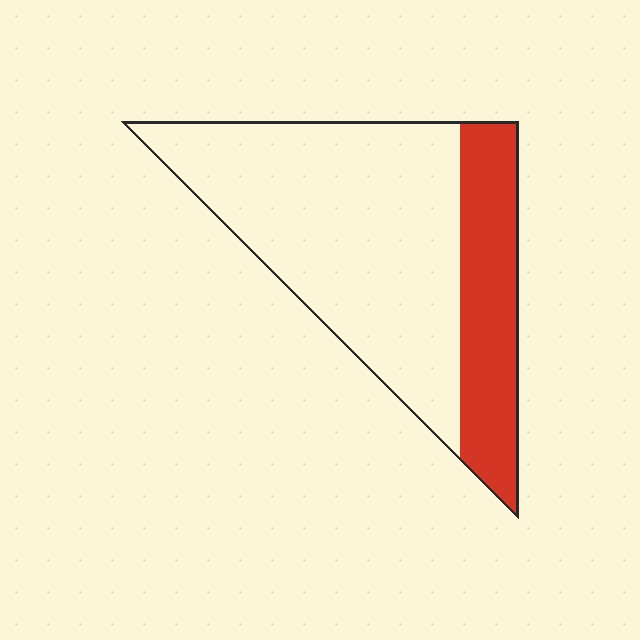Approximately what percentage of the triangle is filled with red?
Approximately 25%.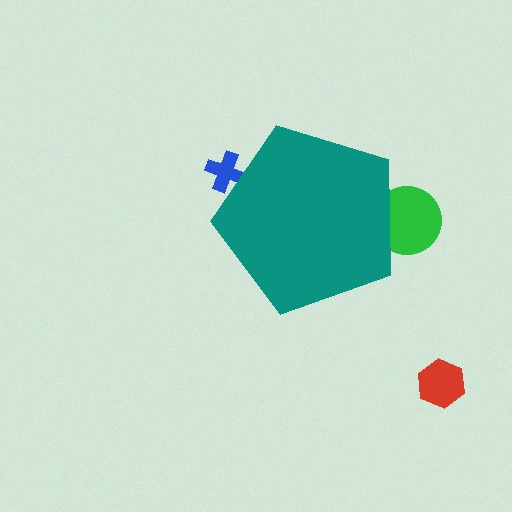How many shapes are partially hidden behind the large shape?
2 shapes are partially hidden.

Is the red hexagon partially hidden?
No, the red hexagon is fully visible.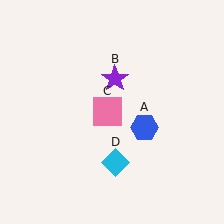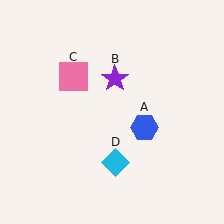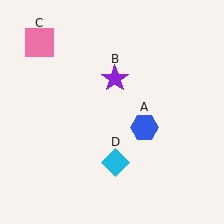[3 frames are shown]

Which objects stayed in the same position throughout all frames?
Blue hexagon (object A) and purple star (object B) and cyan diamond (object D) remained stationary.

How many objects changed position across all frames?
1 object changed position: pink square (object C).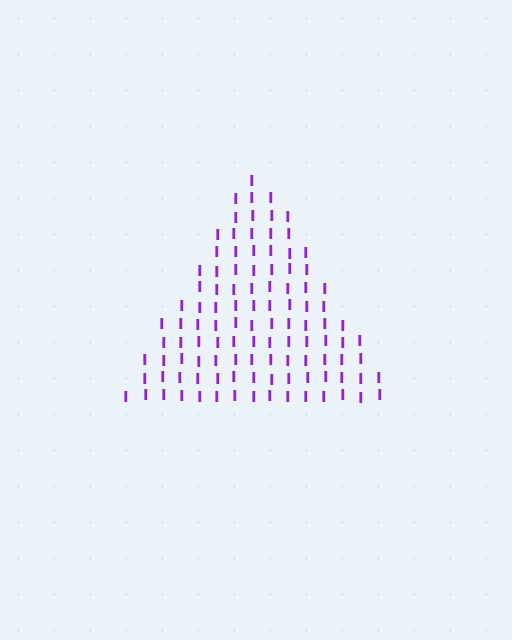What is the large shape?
The large shape is a triangle.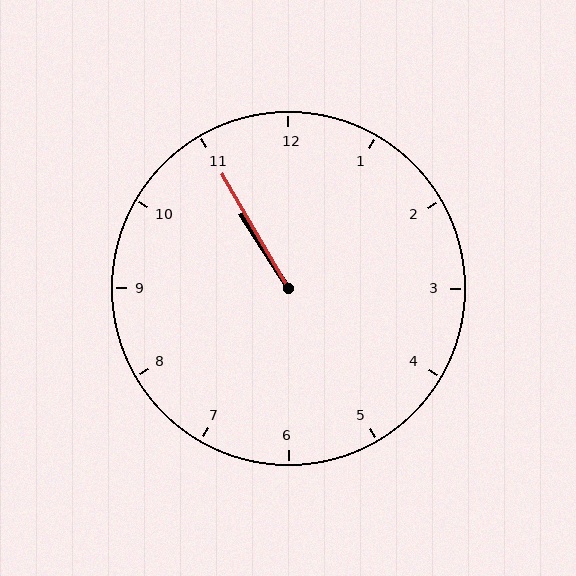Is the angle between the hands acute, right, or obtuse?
It is acute.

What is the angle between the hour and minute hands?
Approximately 2 degrees.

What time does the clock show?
10:55.